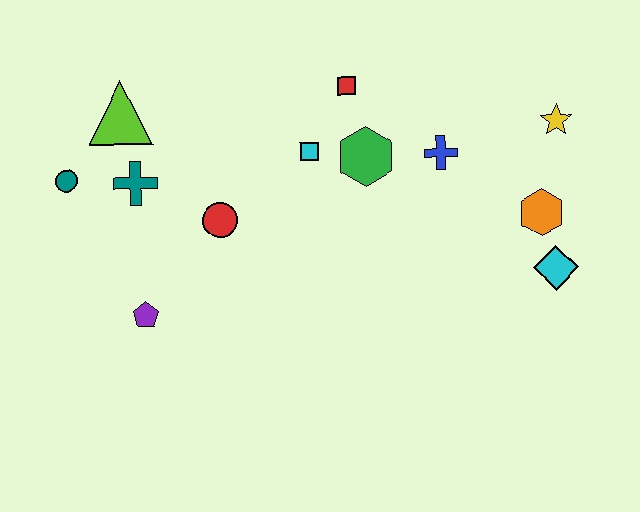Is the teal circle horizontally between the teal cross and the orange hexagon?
No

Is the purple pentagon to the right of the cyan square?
No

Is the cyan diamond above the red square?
No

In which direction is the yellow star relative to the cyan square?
The yellow star is to the right of the cyan square.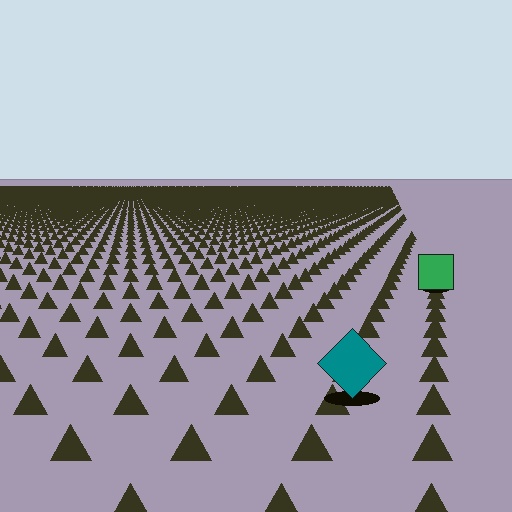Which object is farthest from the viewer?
The green square is farthest from the viewer. It appears smaller and the ground texture around it is denser.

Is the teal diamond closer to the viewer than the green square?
Yes. The teal diamond is closer — you can tell from the texture gradient: the ground texture is coarser near it.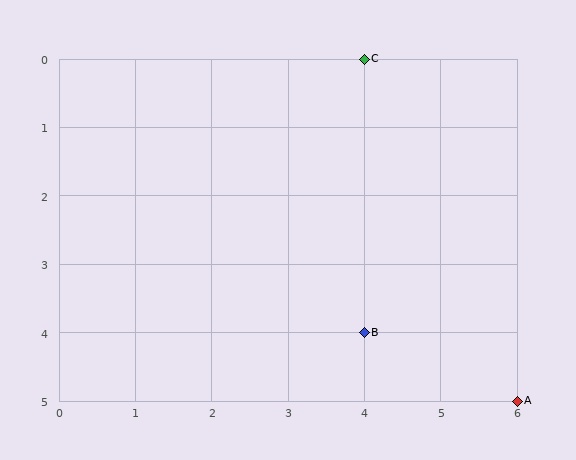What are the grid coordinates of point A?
Point A is at grid coordinates (6, 5).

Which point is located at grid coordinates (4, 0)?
Point C is at (4, 0).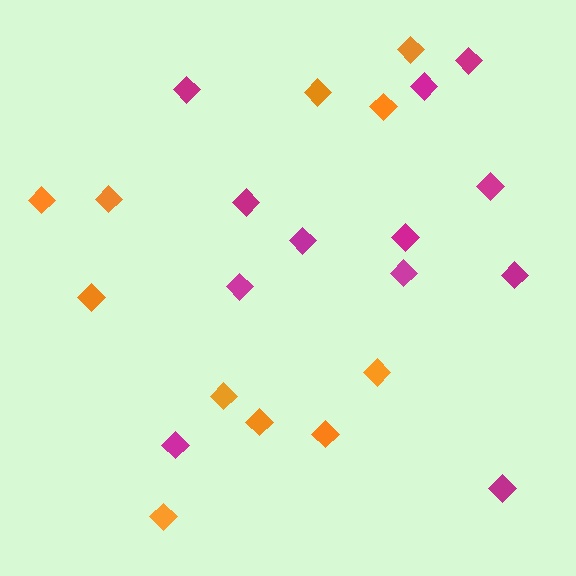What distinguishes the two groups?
There are 2 groups: one group of orange diamonds (11) and one group of magenta diamonds (12).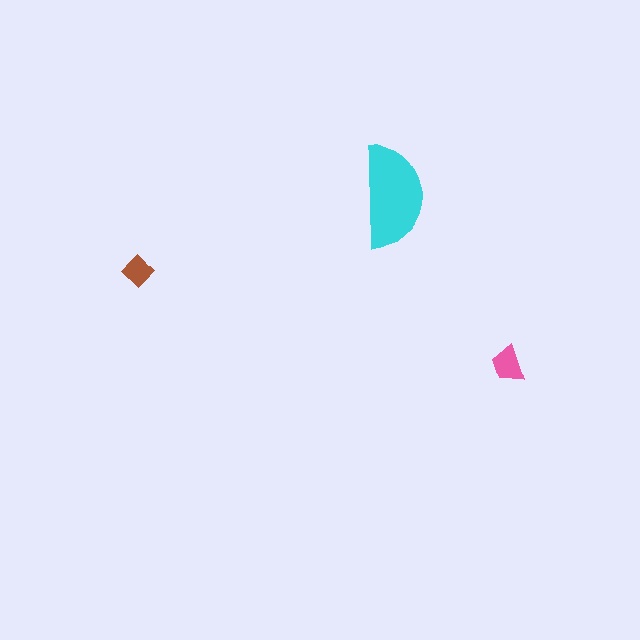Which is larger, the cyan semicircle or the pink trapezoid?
The cyan semicircle.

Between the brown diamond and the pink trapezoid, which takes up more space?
The pink trapezoid.